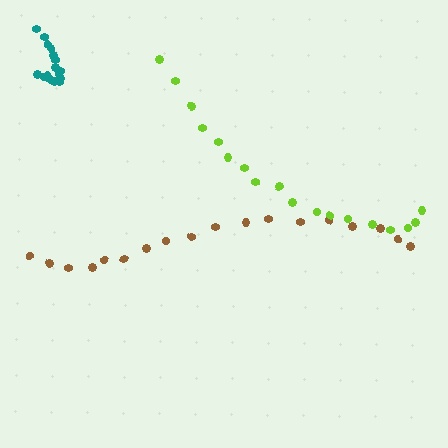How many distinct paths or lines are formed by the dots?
There are 3 distinct paths.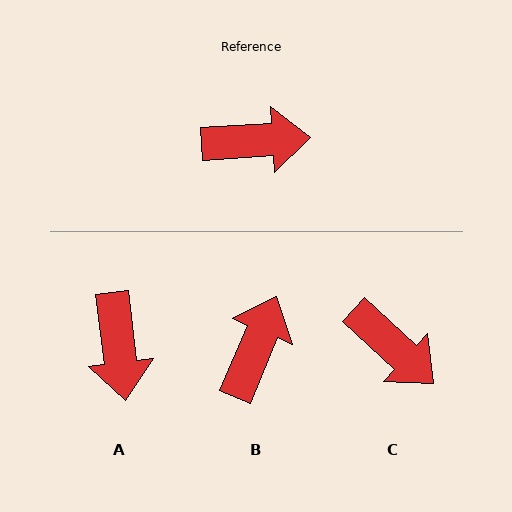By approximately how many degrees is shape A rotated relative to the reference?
Approximately 87 degrees clockwise.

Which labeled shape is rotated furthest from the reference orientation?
A, about 87 degrees away.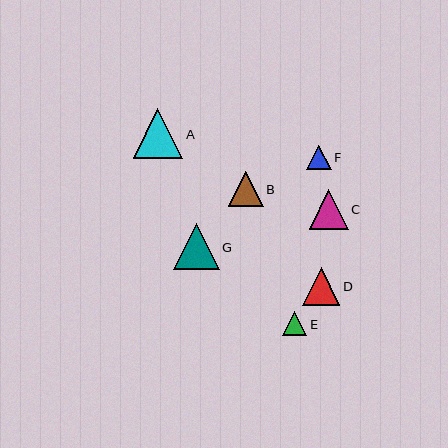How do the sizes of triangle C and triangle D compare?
Triangle C and triangle D are approximately the same size.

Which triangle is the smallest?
Triangle E is the smallest with a size of approximately 24 pixels.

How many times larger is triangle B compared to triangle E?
Triangle B is approximately 1.5 times the size of triangle E.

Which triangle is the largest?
Triangle A is the largest with a size of approximately 50 pixels.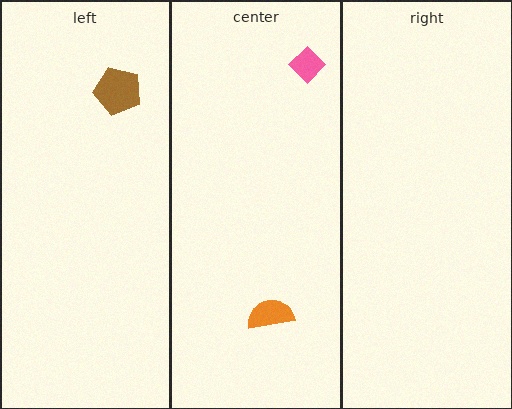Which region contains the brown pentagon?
The left region.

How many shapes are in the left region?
1.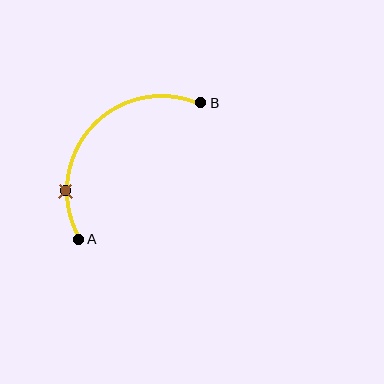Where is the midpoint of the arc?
The arc midpoint is the point on the curve farthest from the straight line joining A and B. It sits above and to the left of that line.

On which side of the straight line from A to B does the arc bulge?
The arc bulges above and to the left of the straight line connecting A and B.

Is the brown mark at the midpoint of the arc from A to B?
No. The brown mark lies on the arc but is closer to endpoint A. The arc midpoint would be at the point on the curve equidistant along the arc from both A and B.